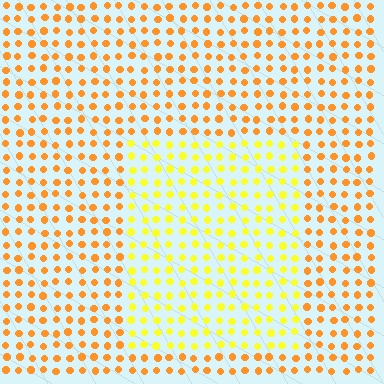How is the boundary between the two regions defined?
The boundary is defined purely by a slight shift in hue (about 32 degrees). Spacing, size, and orientation are identical on both sides.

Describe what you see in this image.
The image is filled with small orange elements in a uniform arrangement. A rectangle-shaped region is visible where the elements are tinted to a slightly different hue, forming a subtle color boundary.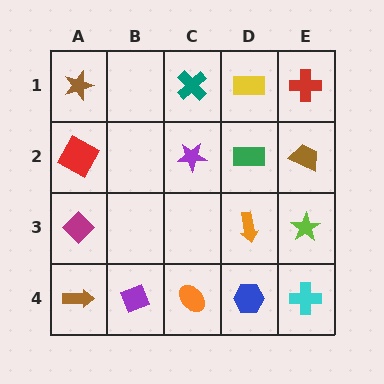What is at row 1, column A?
A brown star.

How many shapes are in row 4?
5 shapes.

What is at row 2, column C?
A purple star.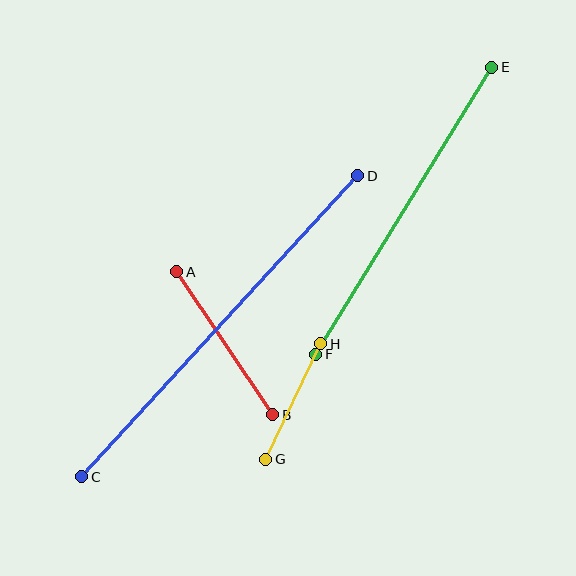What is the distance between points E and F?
The distance is approximately 337 pixels.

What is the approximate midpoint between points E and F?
The midpoint is at approximately (404, 211) pixels.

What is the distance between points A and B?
The distance is approximately 173 pixels.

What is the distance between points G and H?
The distance is approximately 128 pixels.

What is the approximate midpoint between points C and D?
The midpoint is at approximately (220, 326) pixels.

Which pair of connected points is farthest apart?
Points C and D are farthest apart.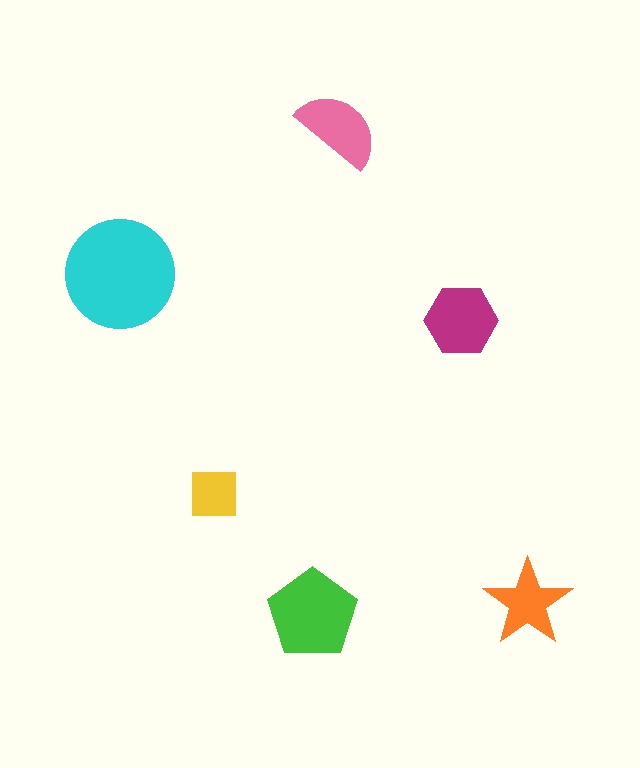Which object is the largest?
The cyan circle.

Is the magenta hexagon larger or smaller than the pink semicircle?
Larger.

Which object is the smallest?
The yellow square.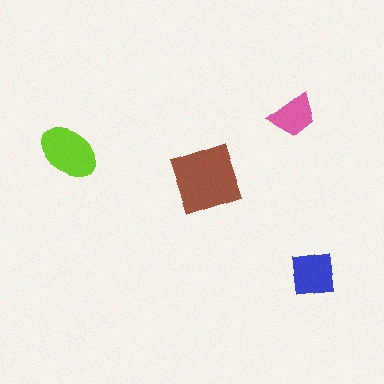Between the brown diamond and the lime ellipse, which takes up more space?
The brown diamond.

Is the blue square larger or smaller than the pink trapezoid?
Larger.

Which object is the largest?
The brown diamond.